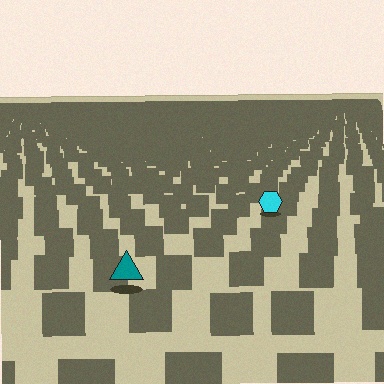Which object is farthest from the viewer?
The cyan hexagon is farthest from the viewer. It appears smaller and the ground texture around it is denser.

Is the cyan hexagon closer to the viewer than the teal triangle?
No. The teal triangle is closer — you can tell from the texture gradient: the ground texture is coarser near it.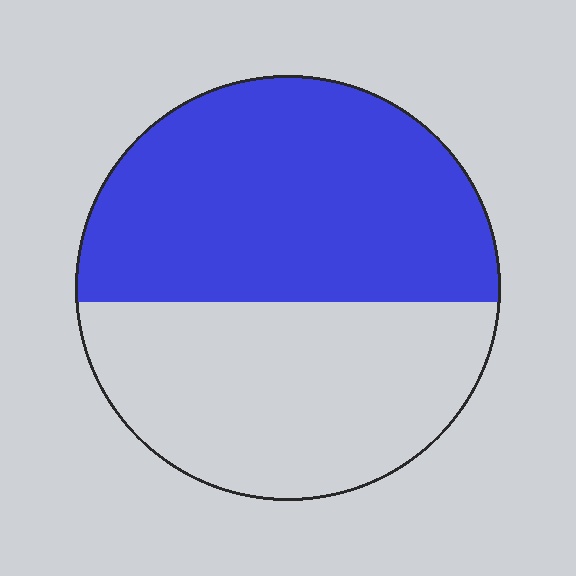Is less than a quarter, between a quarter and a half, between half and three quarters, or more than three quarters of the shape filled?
Between half and three quarters.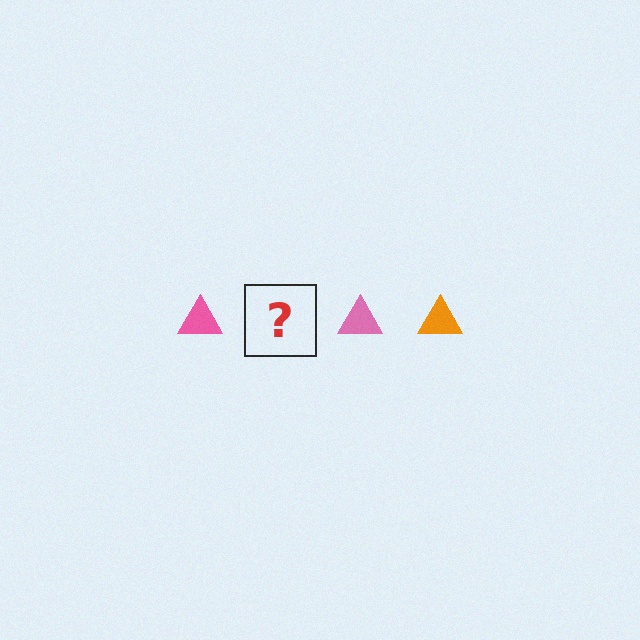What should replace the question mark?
The question mark should be replaced with an orange triangle.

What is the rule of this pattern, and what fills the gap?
The rule is that the pattern cycles through pink, orange triangles. The gap should be filled with an orange triangle.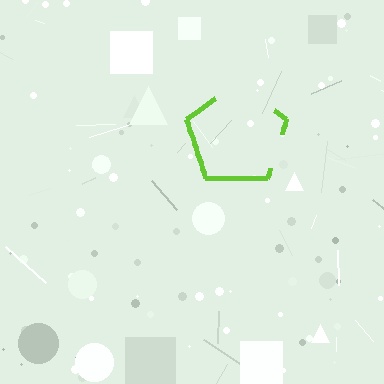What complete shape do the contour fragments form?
The contour fragments form a pentagon.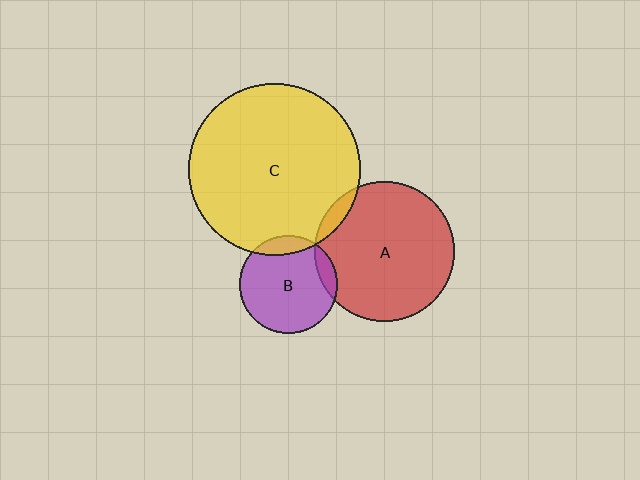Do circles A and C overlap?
Yes.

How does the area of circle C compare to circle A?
Approximately 1.5 times.